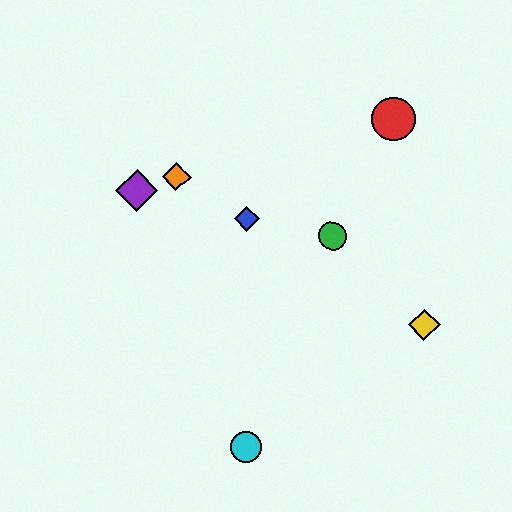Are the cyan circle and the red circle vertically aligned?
No, the cyan circle is at x≈246 and the red circle is at x≈393.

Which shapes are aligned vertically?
The blue diamond, the cyan circle are aligned vertically.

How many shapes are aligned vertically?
2 shapes (the blue diamond, the cyan circle) are aligned vertically.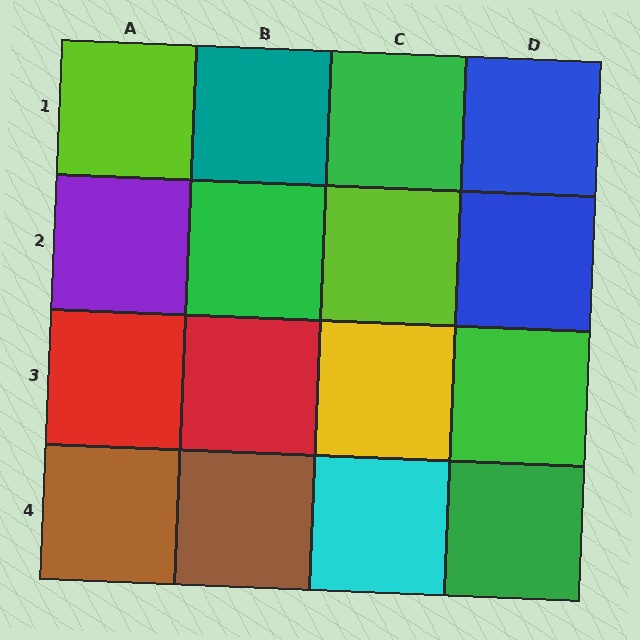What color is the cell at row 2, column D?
Blue.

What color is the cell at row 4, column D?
Green.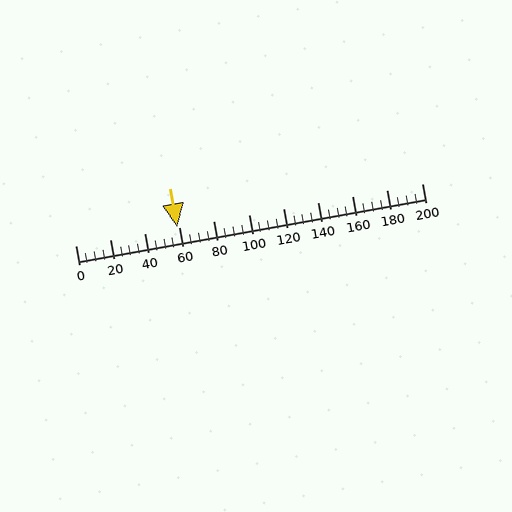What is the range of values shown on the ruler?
The ruler shows values from 0 to 200.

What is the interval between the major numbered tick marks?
The major tick marks are spaced 20 units apart.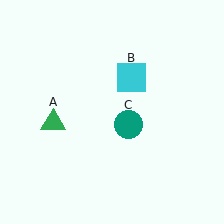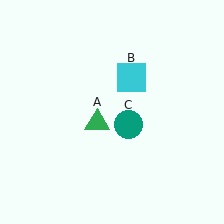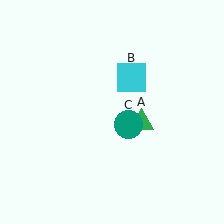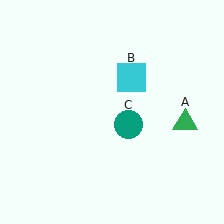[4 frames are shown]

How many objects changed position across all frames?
1 object changed position: green triangle (object A).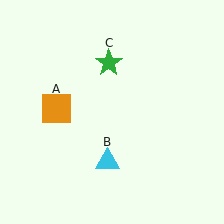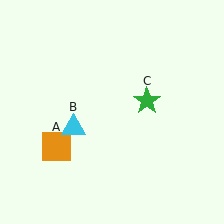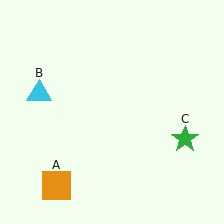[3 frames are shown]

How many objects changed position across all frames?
3 objects changed position: orange square (object A), cyan triangle (object B), green star (object C).